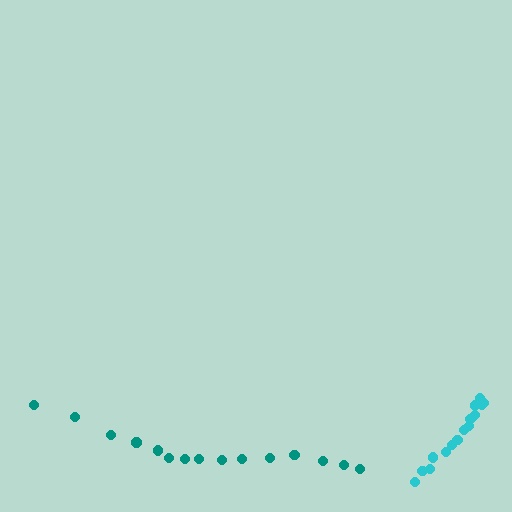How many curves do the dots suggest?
There are 2 distinct paths.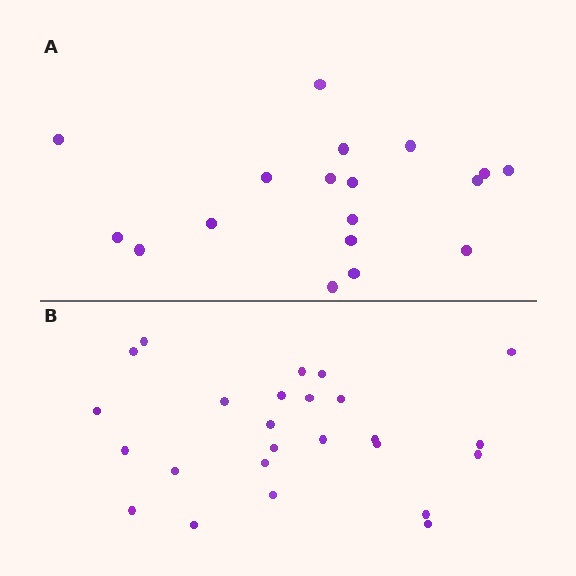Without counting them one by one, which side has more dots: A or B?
Region B (the bottom region) has more dots.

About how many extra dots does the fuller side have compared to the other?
Region B has roughly 8 or so more dots than region A.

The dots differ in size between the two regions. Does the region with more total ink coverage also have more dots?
No. Region A has more total ink coverage because its dots are larger, but region B actually contains more individual dots. Total area can be misleading — the number of items is what matters here.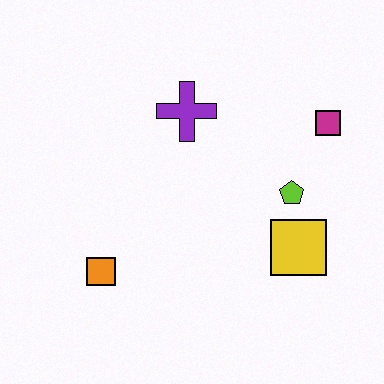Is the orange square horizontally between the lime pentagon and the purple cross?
No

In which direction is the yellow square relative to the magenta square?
The yellow square is below the magenta square.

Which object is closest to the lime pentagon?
The yellow square is closest to the lime pentagon.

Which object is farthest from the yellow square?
The orange square is farthest from the yellow square.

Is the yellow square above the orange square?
Yes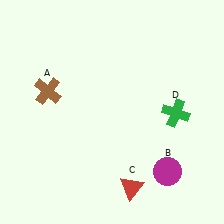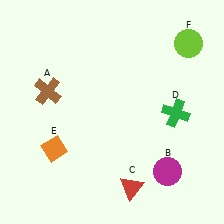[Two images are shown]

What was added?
An orange diamond (E), a lime circle (F) were added in Image 2.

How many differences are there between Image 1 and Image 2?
There are 2 differences between the two images.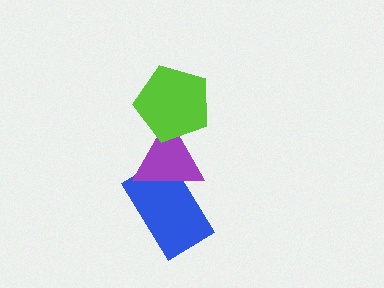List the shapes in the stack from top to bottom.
From top to bottom: the lime pentagon, the purple triangle, the blue rectangle.